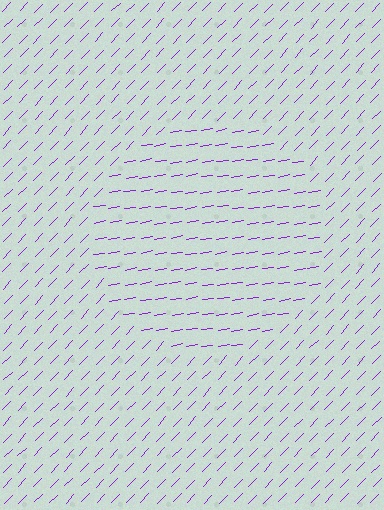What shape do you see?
I see a circle.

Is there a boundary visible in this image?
Yes, there is a texture boundary formed by a change in line orientation.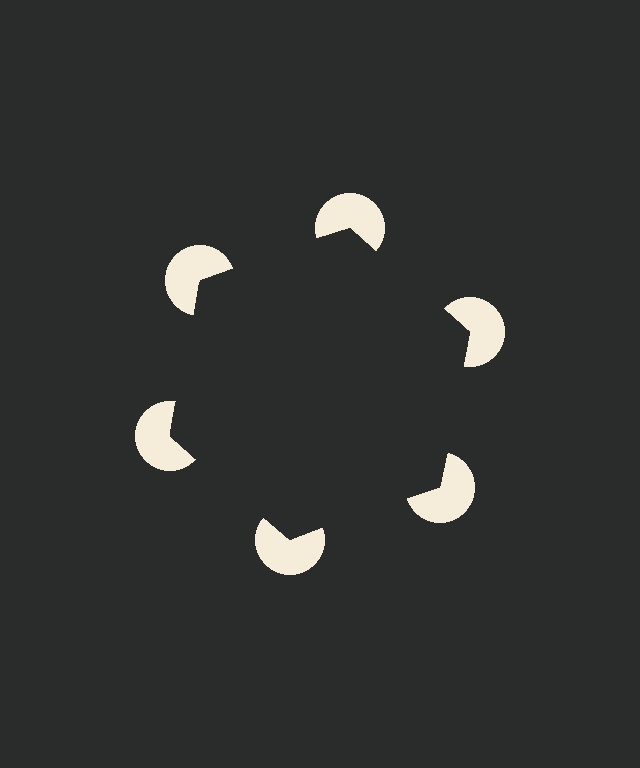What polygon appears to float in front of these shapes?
An illusory hexagon — its edges are inferred from the aligned wedge cuts in the pac-man discs, not physically drawn.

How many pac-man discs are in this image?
There are 6 — one at each vertex of the illusory hexagon.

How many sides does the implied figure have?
6 sides.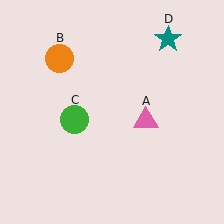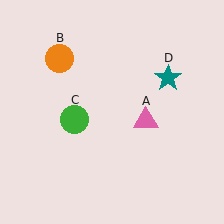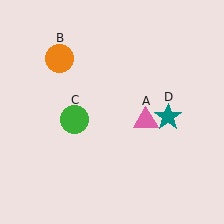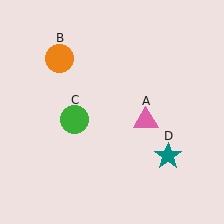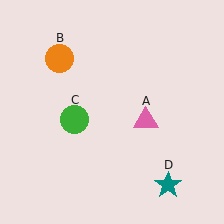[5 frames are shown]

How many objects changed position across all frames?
1 object changed position: teal star (object D).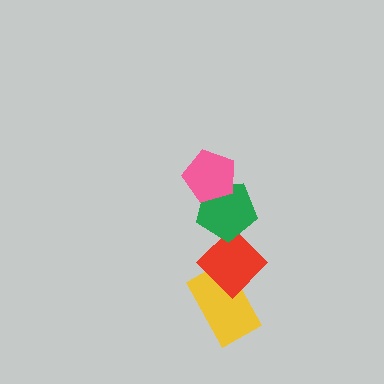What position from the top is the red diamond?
The red diamond is 3rd from the top.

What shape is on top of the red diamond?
The green pentagon is on top of the red diamond.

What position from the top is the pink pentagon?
The pink pentagon is 1st from the top.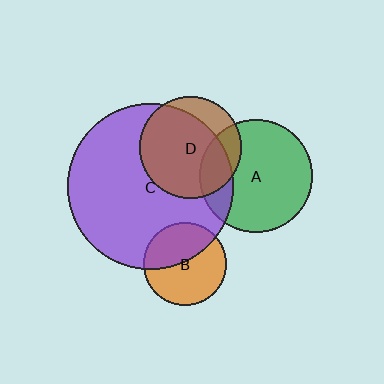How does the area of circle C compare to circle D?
Approximately 2.6 times.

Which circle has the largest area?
Circle C (purple).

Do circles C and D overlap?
Yes.